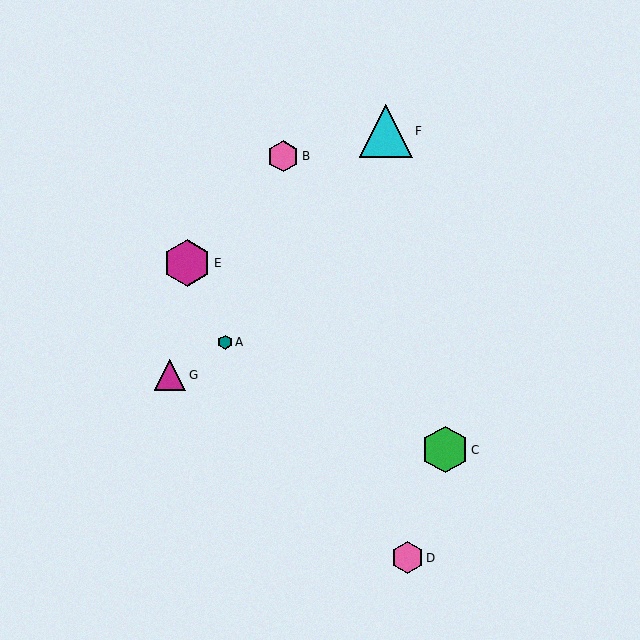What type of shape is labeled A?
Shape A is a teal hexagon.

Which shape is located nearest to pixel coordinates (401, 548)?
The pink hexagon (labeled D) at (408, 558) is nearest to that location.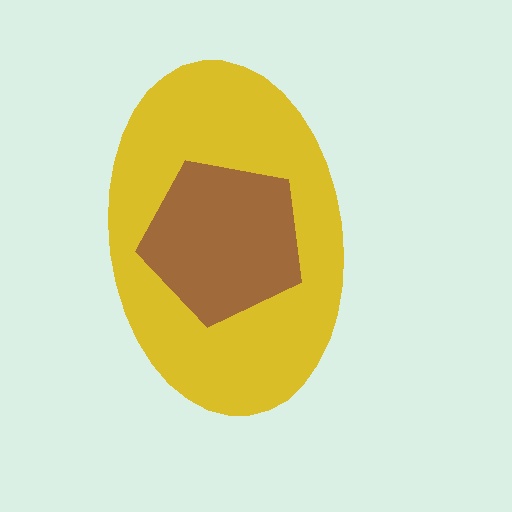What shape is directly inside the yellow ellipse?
The brown pentagon.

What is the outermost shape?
The yellow ellipse.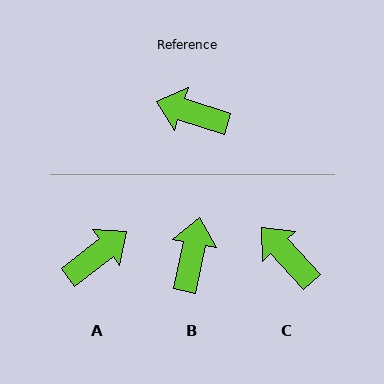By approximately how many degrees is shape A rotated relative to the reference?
Approximately 124 degrees clockwise.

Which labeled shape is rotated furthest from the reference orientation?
A, about 124 degrees away.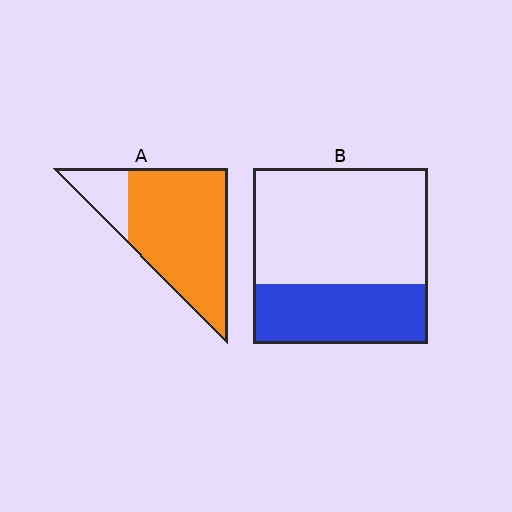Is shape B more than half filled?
No.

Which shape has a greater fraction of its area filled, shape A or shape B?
Shape A.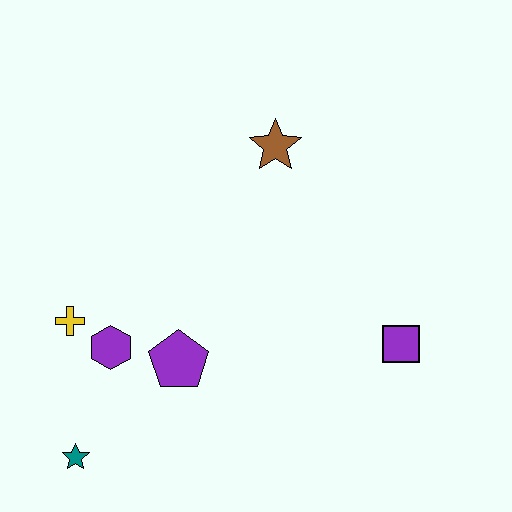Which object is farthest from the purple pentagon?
The brown star is farthest from the purple pentagon.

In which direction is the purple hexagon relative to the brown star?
The purple hexagon is below the brown star.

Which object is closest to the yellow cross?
The purple hexagon is closest to the yellow cross.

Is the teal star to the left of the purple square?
Yes